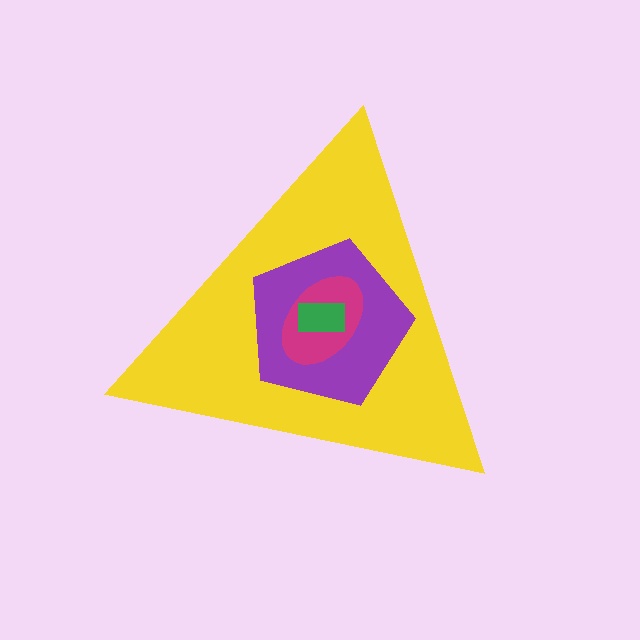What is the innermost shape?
The green rectangle.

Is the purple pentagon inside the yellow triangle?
Yes.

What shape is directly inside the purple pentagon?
The magenta ellipse.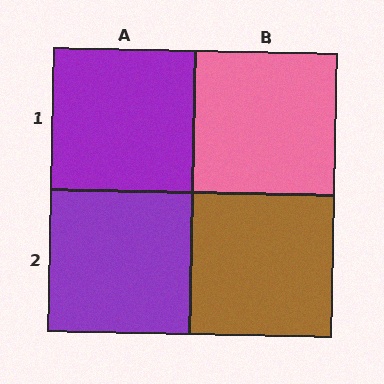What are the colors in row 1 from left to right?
Purple, pink.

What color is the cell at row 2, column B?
Brown.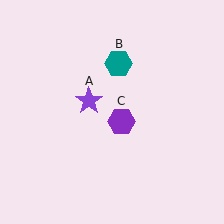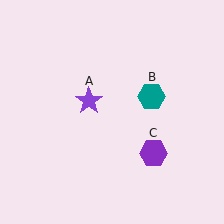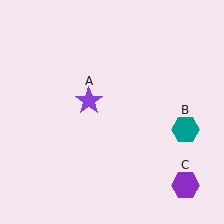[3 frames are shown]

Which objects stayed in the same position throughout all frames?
Purple star (object A) remained stationary.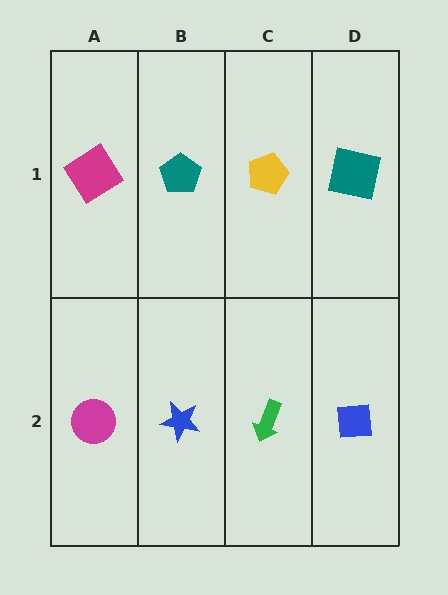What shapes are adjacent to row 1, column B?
A blue star (row 2, column B), a magenta diamond (row 1, column A), a yellow pentagon (row 1, column C).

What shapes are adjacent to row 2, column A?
A magenta diamond (row 1, column A), a blue star (row 2, column B).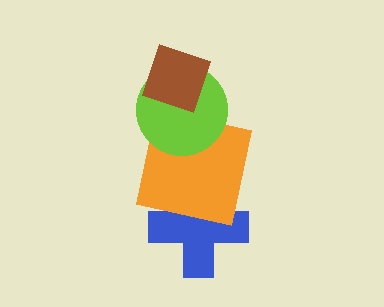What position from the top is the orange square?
The orange square is 3rd from the top.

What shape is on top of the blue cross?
The orange square is on top of the blue cross.